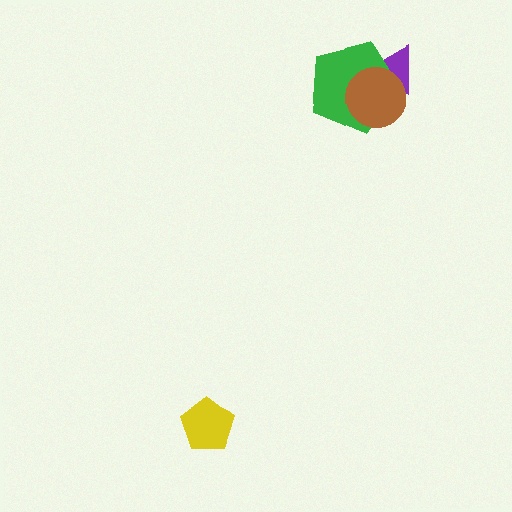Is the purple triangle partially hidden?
Yes, it is partially covered by another shape.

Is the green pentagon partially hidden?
Yes, it is partially covered by another shape.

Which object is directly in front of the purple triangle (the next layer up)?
The green pentagon is directly in front of the purple triangle.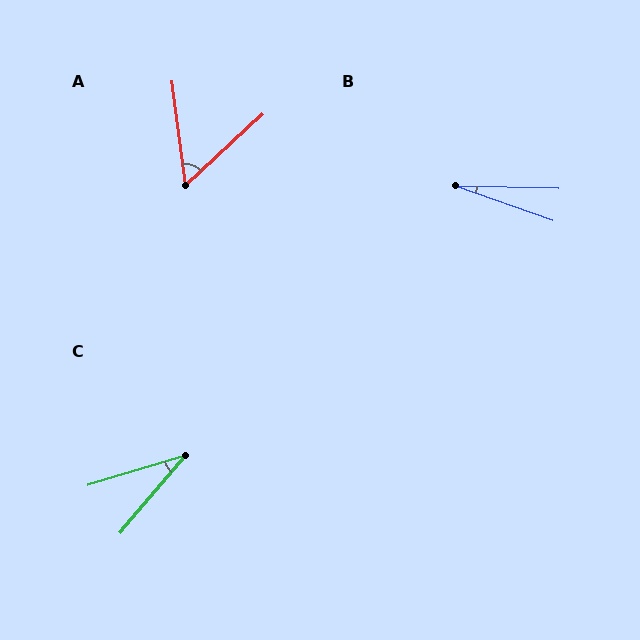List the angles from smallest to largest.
B (18°), C (33°), A (55°).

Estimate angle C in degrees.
Approximately 33 degrees.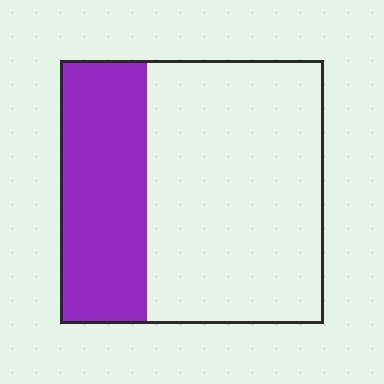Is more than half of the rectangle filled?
No.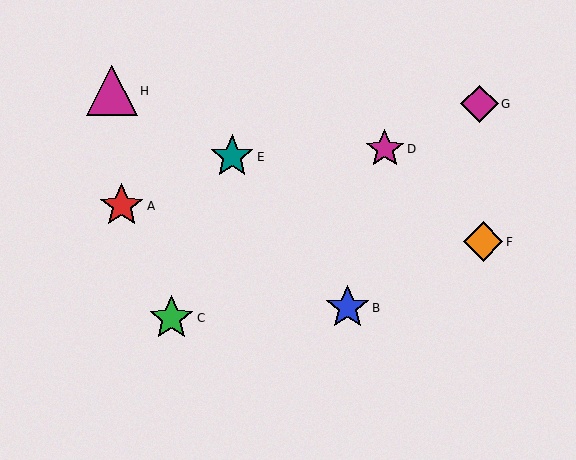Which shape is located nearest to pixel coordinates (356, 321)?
The blue star (labeled B) at (348, 308) is nearest to that location.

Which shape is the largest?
The magenta triangle (labeled H) is the largest.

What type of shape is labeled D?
Shape D is a magenta star.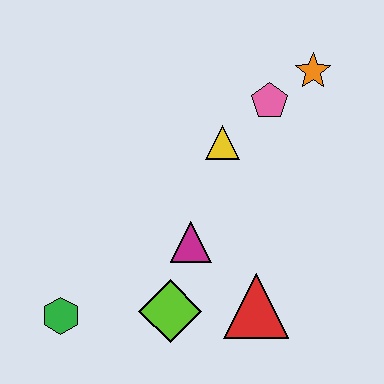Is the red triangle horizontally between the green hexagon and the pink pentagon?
Yes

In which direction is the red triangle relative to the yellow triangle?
The red triangle is below the yellow triangle.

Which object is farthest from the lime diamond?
The orange star is farthest from the lime diamond.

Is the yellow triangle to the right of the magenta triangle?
Yes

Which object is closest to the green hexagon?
The lime diamond is closest to the green hexagon.